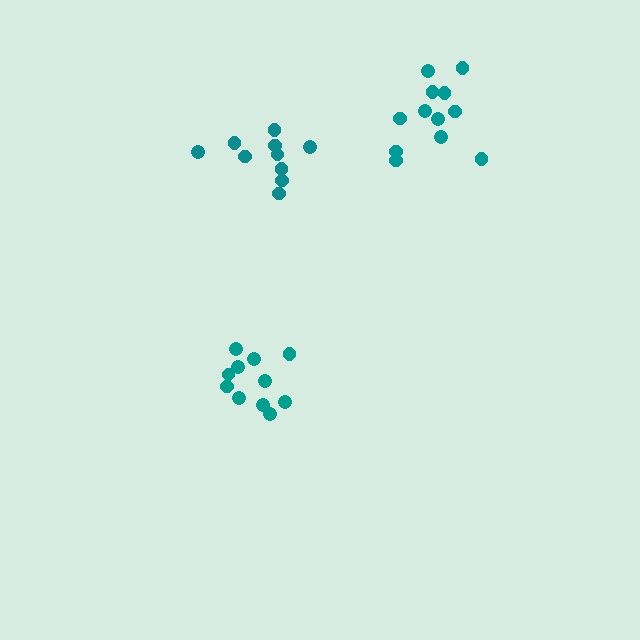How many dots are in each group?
Group 1: 11 dots, Group 2: 10 dots, Group 3: 12 dots (33 total).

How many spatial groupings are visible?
There are 3 spatial groupings.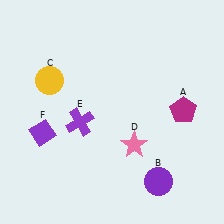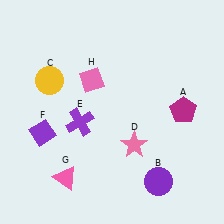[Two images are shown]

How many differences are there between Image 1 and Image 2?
There are 2 differences between the two images.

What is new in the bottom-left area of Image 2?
A pink triangle (G) was added in the bottom-left area of Image 2.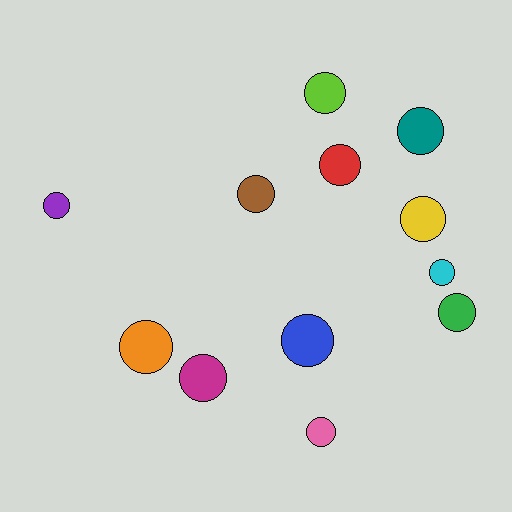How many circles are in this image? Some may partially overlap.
There are 12 circles.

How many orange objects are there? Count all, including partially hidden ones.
There is 1 orange object.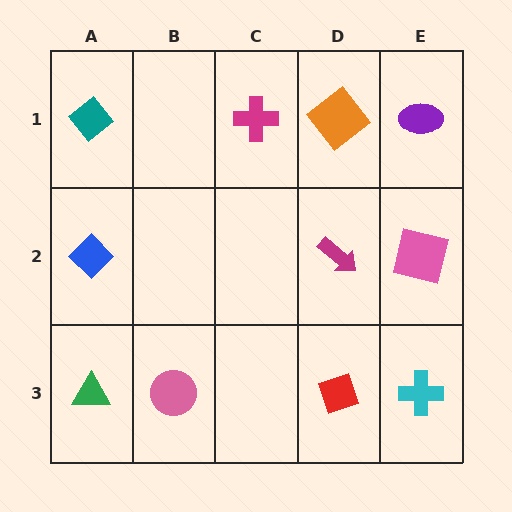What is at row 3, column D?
A red diamond.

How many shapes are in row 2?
3 shapes.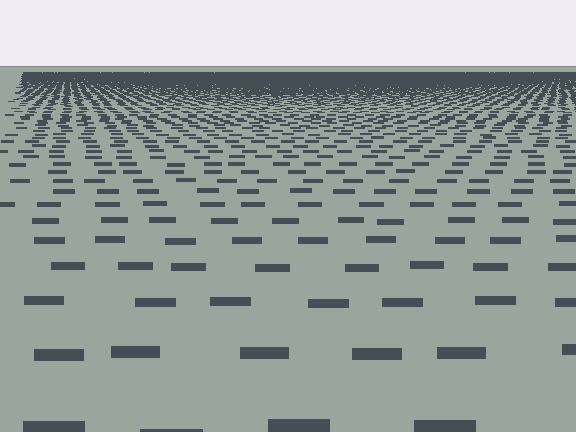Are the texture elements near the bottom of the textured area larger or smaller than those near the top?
Larger. Near the bottom, elements are closer to the viewer and appear at a bigger on-screen size.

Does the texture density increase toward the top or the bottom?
Density increases toward the top.